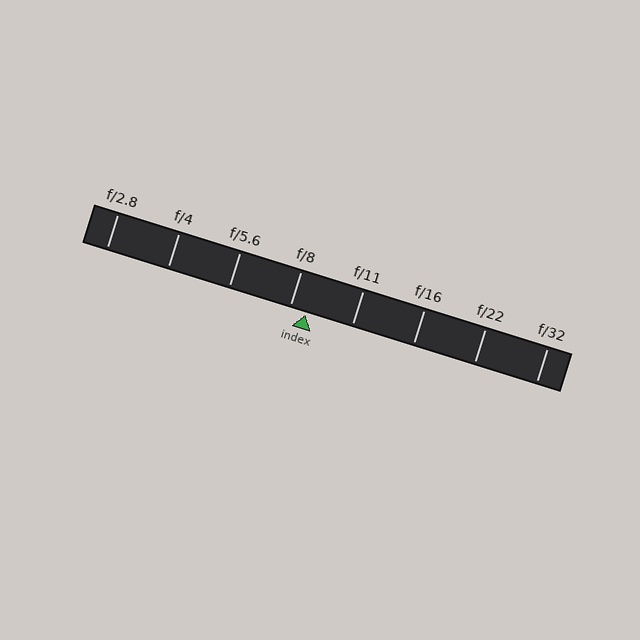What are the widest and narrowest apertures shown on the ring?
The widest aperture shown is f/2.8 and the narrowest is f/32.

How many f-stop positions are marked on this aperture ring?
There are 8 f-stop positions marked.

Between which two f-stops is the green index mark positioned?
The index mark is between f/8 and f/11.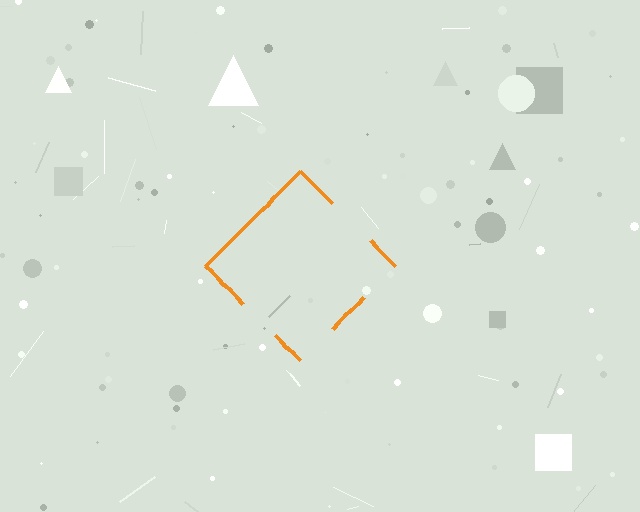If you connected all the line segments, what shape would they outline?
They would outline a diamond.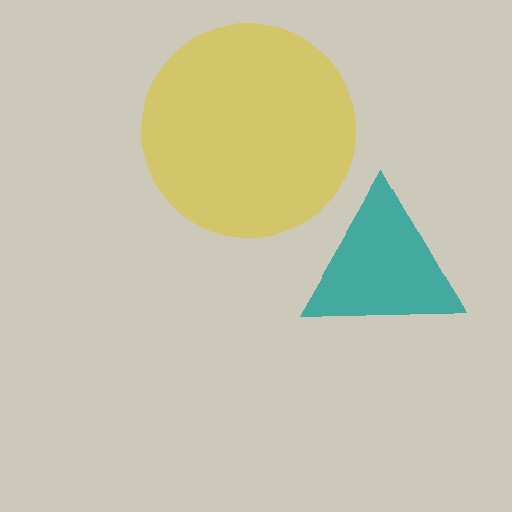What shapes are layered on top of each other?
The layered shapes are: a teal triangle, a yellow circle.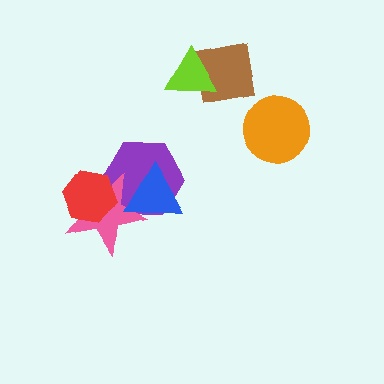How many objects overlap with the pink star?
3 objects overlap with the pink star.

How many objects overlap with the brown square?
1 object overlaps with the brown square.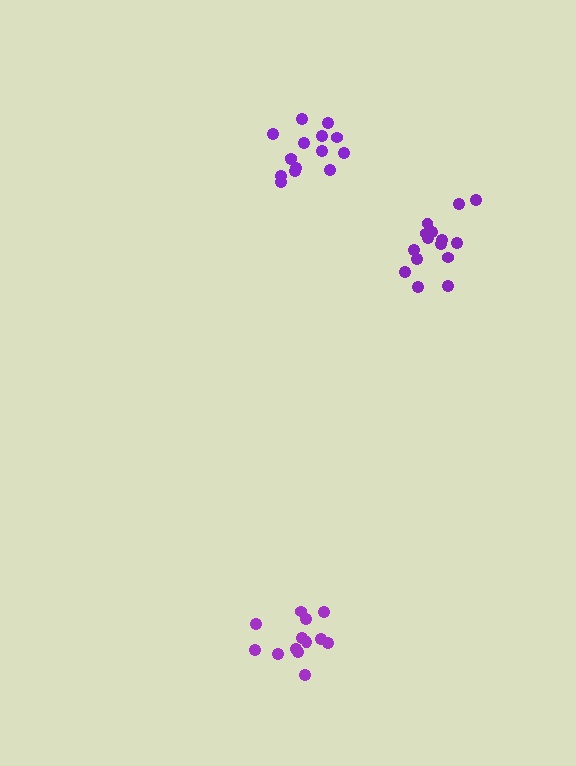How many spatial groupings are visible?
There are 3 spatial groupings.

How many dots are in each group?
Group 1: 13 dots, Group 2: 15 dots, Group 3: 15 dots (43 total).